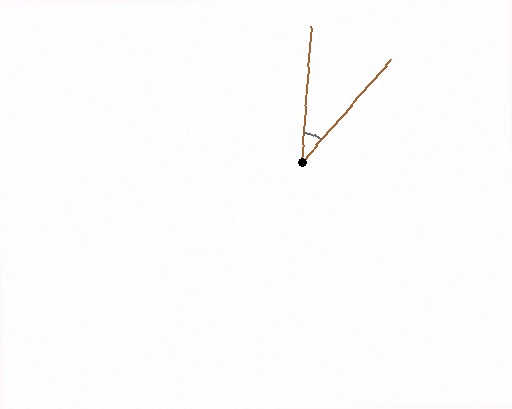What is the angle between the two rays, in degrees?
Approximately 37 degrees.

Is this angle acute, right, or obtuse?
It is acute.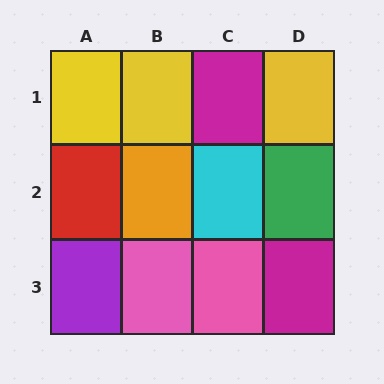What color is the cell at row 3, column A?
Purple.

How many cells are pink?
2 cells are pink.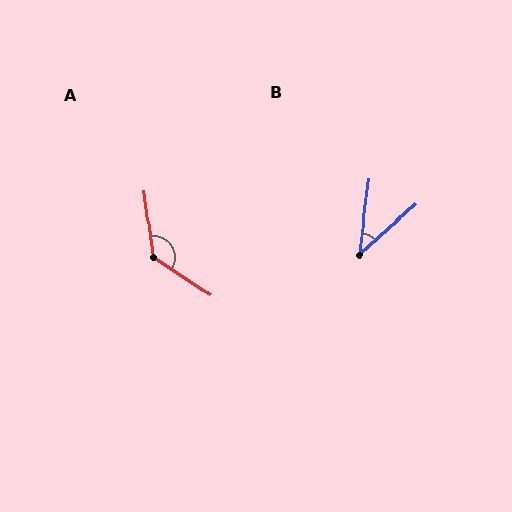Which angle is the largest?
A, at approximately 130 degrees.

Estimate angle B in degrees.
Approximately 40 degrees.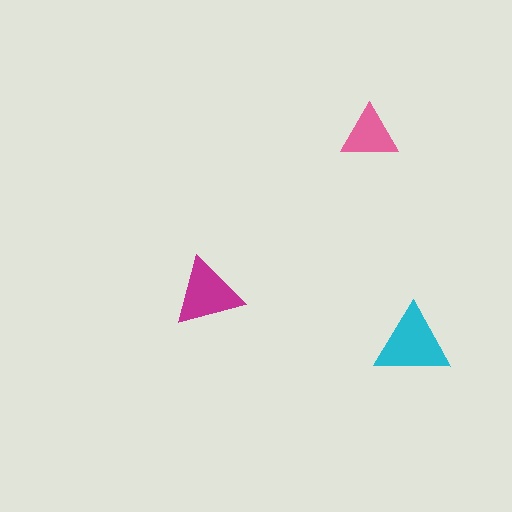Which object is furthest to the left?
The magenta triangle is leftmost.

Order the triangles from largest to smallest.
the cyan one, the magenta one, the pink one.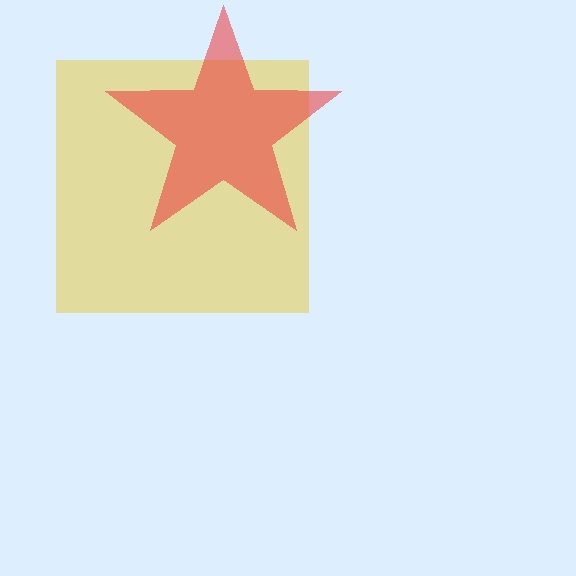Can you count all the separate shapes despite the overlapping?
Yes, there are 2 separate shapes.